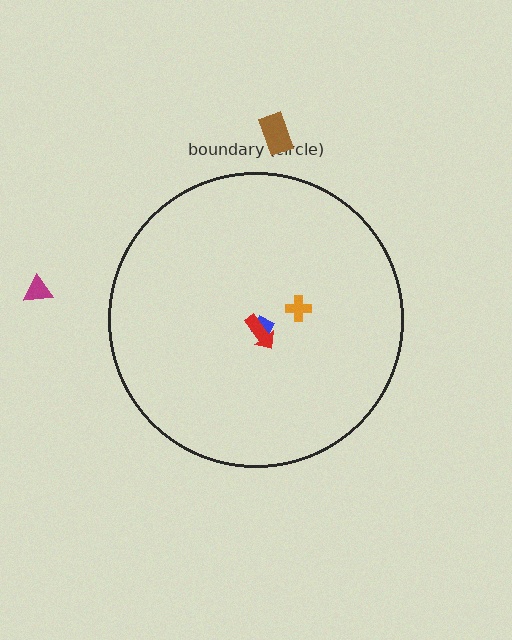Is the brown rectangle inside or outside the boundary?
Outside.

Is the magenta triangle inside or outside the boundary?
Outside.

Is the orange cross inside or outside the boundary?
Inside.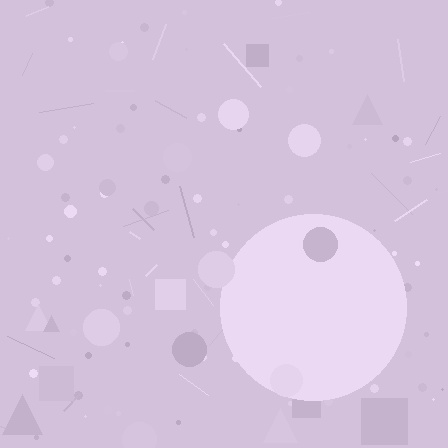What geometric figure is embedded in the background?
A circle is embedded in the background.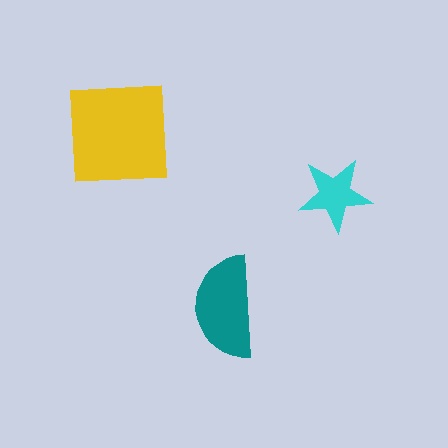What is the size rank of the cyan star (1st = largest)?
3rd.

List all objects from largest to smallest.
The yellow square, the teal semicircle, the cyan star.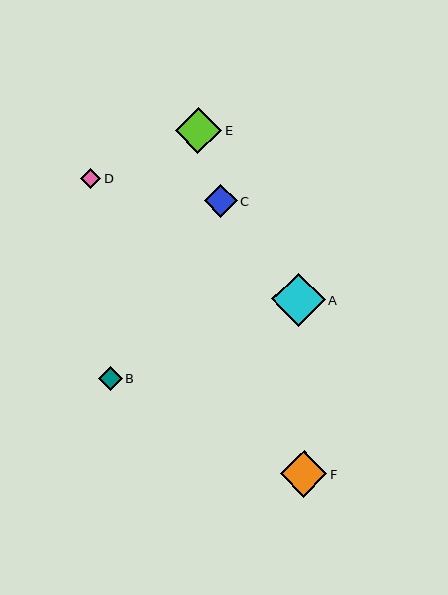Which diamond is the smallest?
Diamond D is the smallest with a size of approximately 21 pixels.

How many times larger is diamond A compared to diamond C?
Diamond A is approximately 1.6 times the size of diamond C.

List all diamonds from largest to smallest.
From largest to smallest: A, F, E, C, B, D.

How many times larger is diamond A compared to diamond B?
Diamond A is approximately 2.3 times the size of diamond B.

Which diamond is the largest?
Diamond A is the largest with a size of approximately 53 pixels.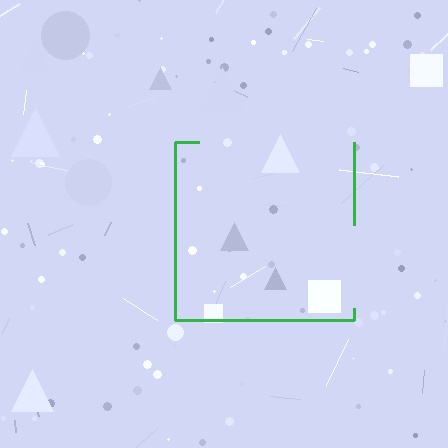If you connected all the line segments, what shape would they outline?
They would outline a square.